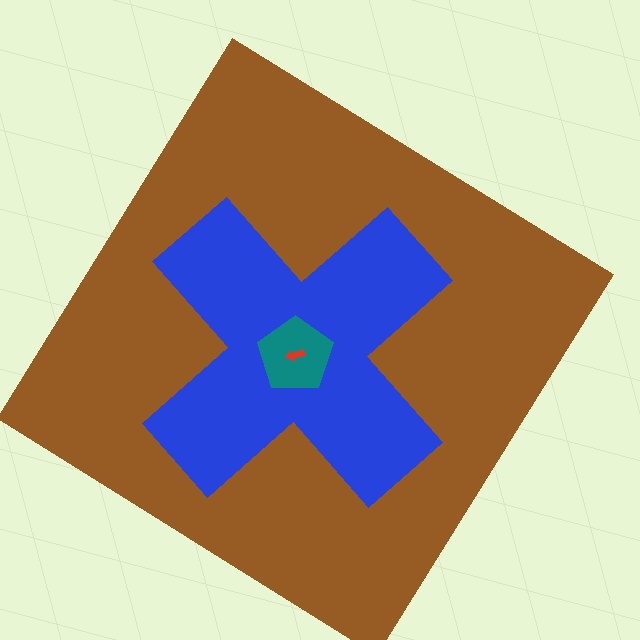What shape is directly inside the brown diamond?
The blue cross.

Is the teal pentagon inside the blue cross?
Yes.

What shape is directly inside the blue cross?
The teal pentagon.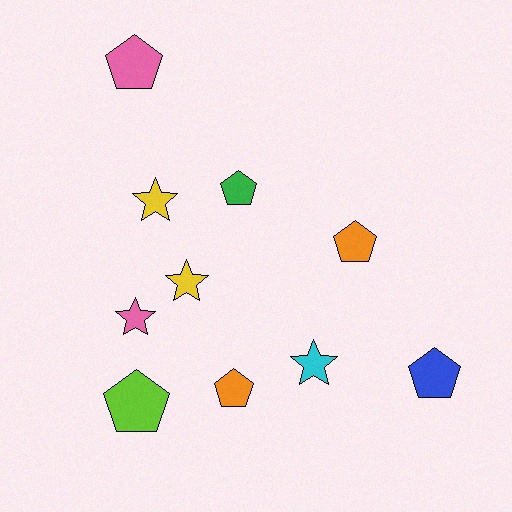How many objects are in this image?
There are 10 objects.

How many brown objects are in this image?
There are no brown objects.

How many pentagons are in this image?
There are 6 pentagons.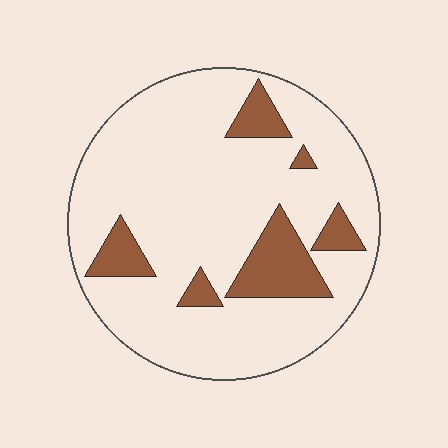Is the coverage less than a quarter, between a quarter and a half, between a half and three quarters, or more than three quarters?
Less than a quarter.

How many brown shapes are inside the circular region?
6.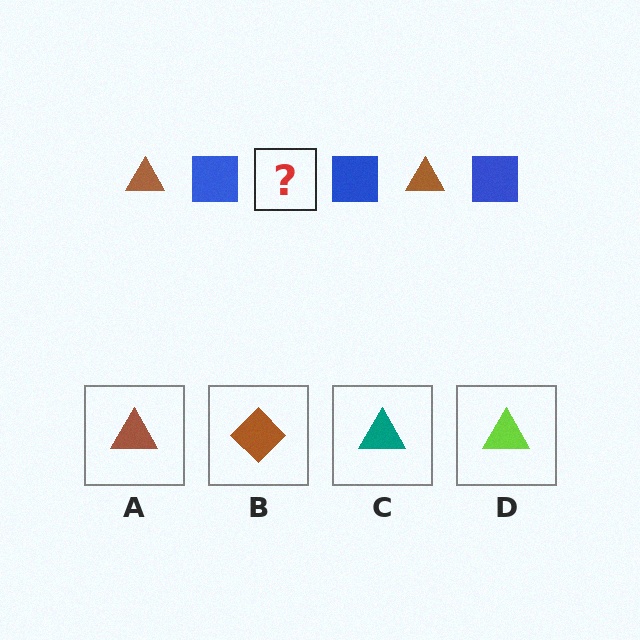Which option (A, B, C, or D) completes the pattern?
A.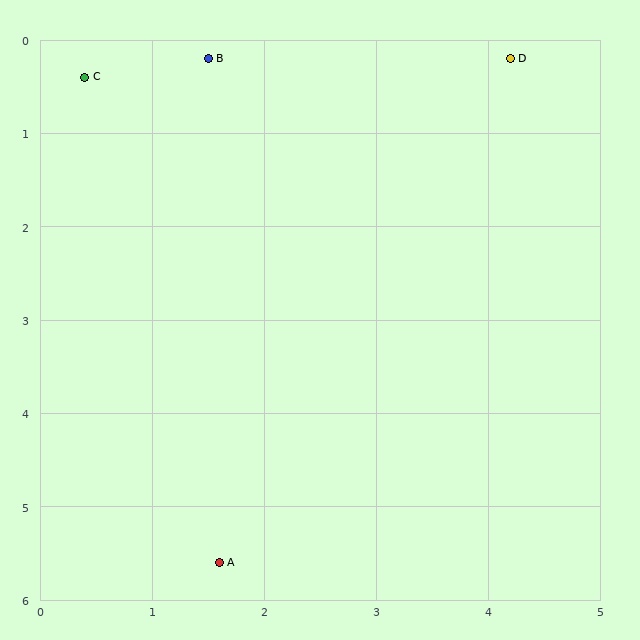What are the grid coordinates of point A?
Point A is at approximately (1.6, 5.6).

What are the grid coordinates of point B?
Point B is at approximately (1.5, 0.2).